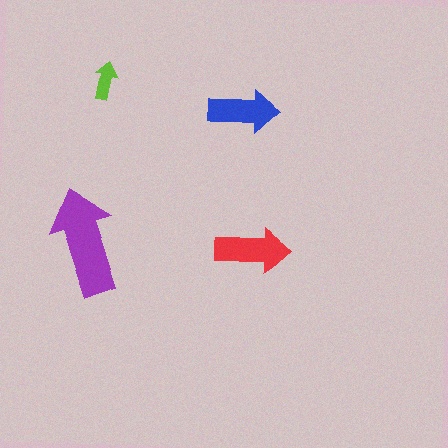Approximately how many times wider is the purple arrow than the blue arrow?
About 1.5 times wider.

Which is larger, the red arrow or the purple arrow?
The purple one.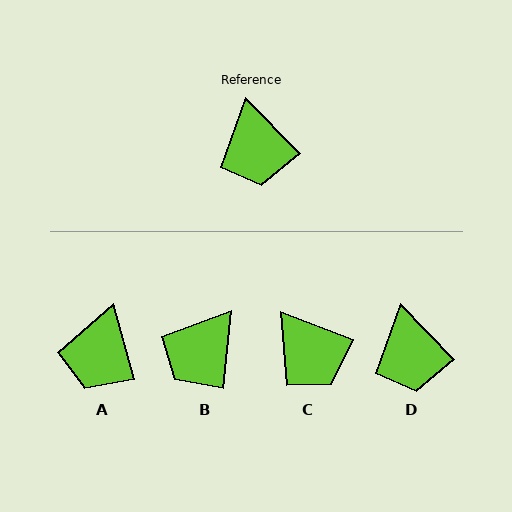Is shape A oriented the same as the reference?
No, it is off by about 29 degrees.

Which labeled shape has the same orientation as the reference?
D.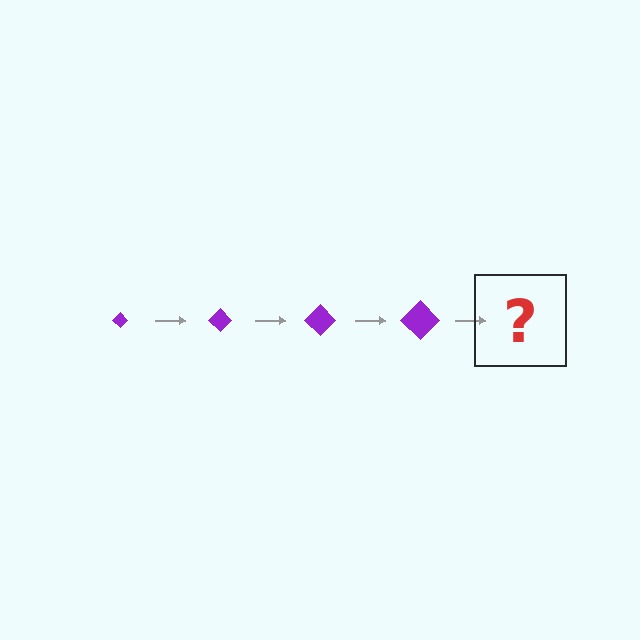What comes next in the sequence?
The next element should be a purple diamond, larger than the previous one.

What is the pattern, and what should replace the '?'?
The pattern is that the diamond gets progressively larger each step. The '?' should be a purple diamond, larger than the previous one.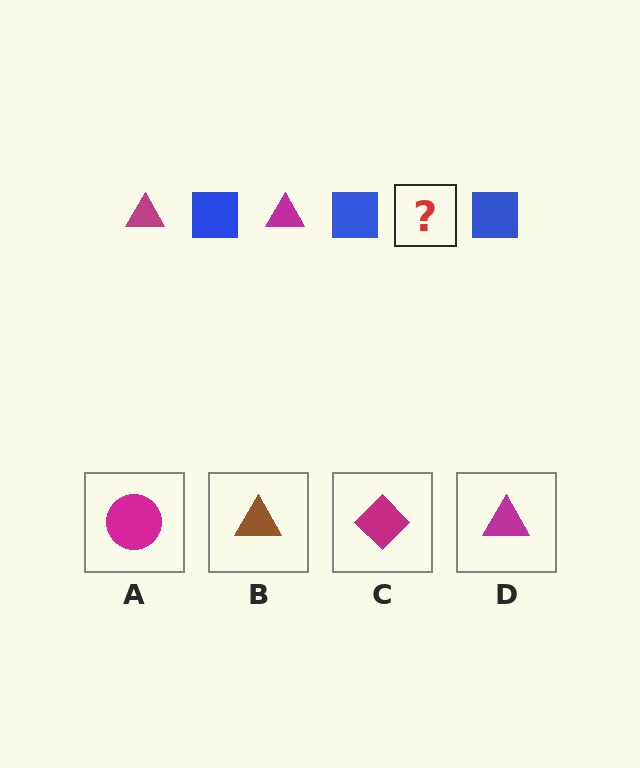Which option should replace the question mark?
Option D.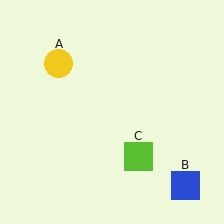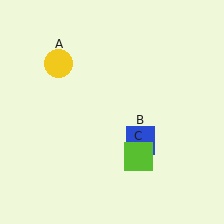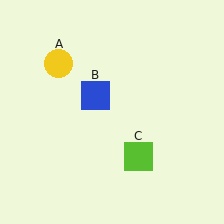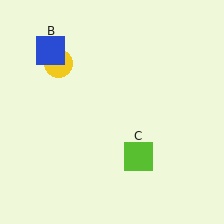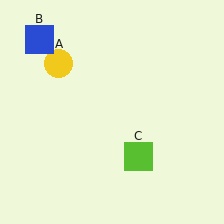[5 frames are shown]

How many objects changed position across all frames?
1 object changed position: blue square (object B).